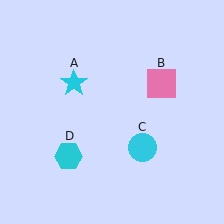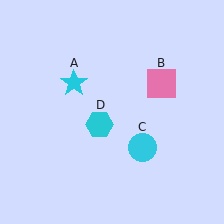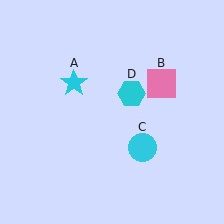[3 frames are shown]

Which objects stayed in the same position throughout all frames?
Cyan star (object A) and pink square (object B) and cyan circle (object C) remained stationary.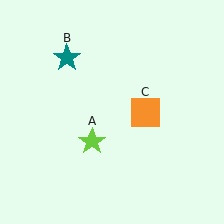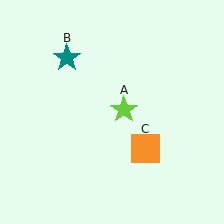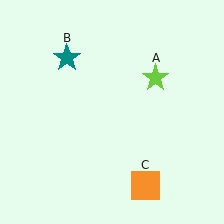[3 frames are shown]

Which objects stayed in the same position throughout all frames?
Teal star (object B) remained stationary.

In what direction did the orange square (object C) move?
The orange square (object C) moved down.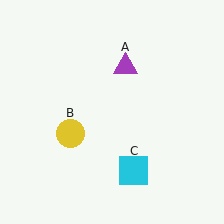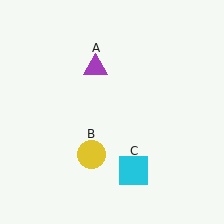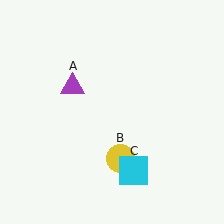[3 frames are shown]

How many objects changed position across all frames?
2 objects changed position: purple triangle (object A), yellow circle (object B).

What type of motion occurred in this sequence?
The purple triangle (object A), yellow circle (object B) rotated counterclockwise around the center of the scene.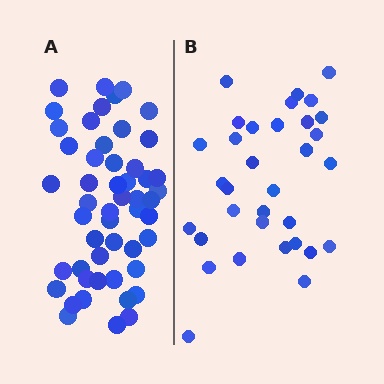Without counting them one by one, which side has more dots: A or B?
Region A (the left region) has more dots.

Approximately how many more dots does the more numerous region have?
Region A has approximately 20 more dots than region B.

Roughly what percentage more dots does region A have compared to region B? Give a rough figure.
About 55% more.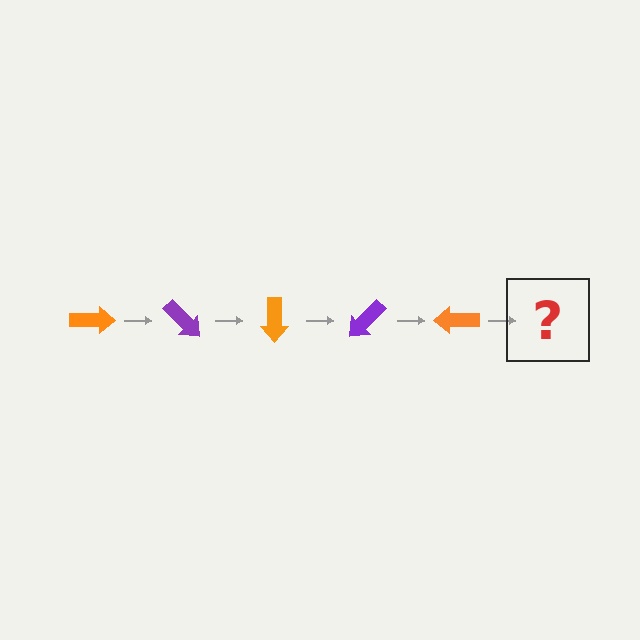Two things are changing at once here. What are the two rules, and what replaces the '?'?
The two rules are that it rotates 45 degrees each step and the color cycles through orange and purple. The '?' should be a purple arrow, rotated 225 degrees from the start.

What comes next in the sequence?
The next element should be a purple arrow, rotated 225 degrees from the start.